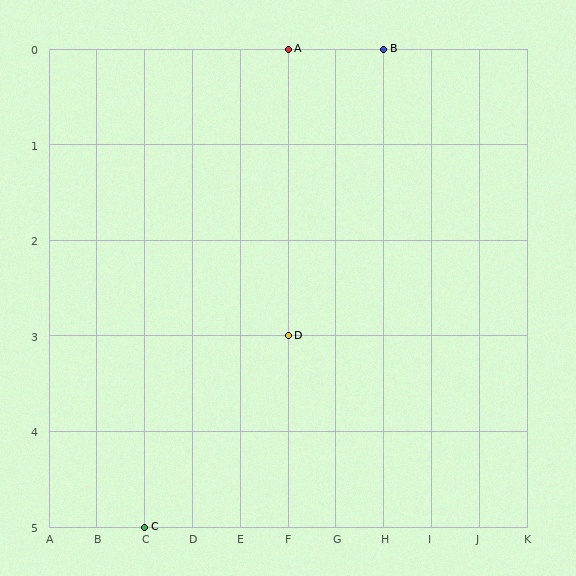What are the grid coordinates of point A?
Point A is at grid coordinates (F, 0).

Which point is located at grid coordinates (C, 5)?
Point C is at (C, 5).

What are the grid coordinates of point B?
Point B is at grid coordinates (H, 0).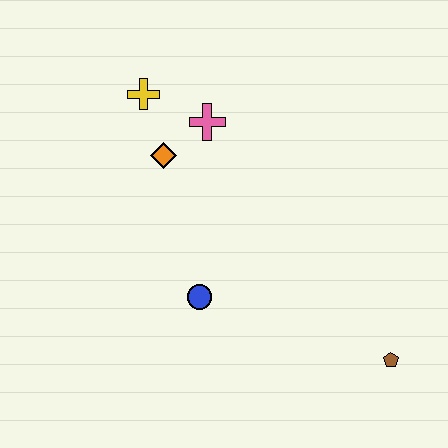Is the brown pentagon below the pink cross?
Yes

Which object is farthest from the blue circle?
The yellow cross is farthest from the blue circle.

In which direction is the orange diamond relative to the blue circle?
The orange diamond is above the blue circle.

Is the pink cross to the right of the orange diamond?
Yes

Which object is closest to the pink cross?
The orange diamond is closest to the pink cross.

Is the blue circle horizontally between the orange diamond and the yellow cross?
No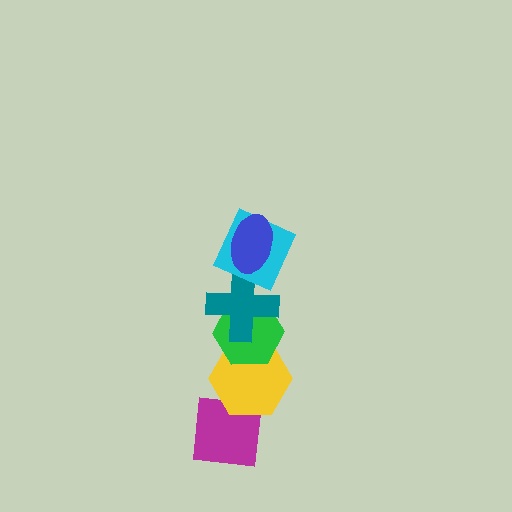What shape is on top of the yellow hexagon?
The green hexagon is on top of the yellow hexagon.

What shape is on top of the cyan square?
The blue ellipse is on top of the cyan square.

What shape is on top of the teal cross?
The cyan square is on top of the teal cross.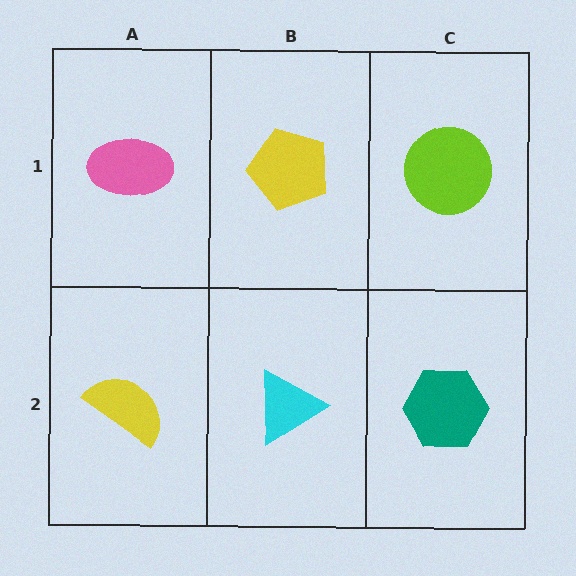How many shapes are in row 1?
3 shapes.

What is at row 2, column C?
A teal hexagon.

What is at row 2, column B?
A cyan triangle.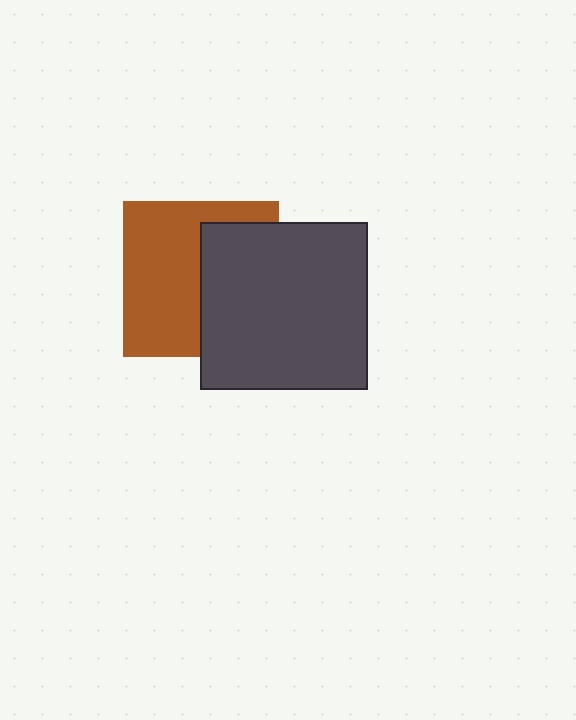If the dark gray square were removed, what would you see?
You would see the complete brown square.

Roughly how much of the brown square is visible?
About half of it is visible (roughly 55%).